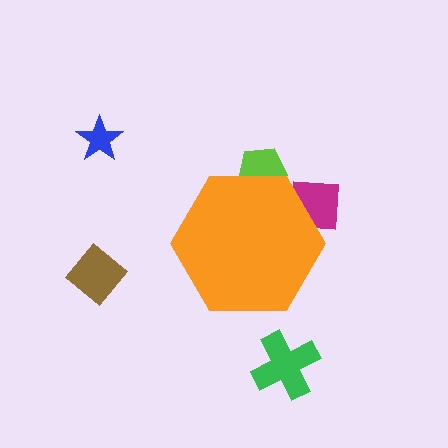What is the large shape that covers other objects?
An orange hexagon.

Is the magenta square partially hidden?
Yes, the magenta square is partially hidden behind the orange hexagon.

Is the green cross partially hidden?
No, the green cross is fully visible.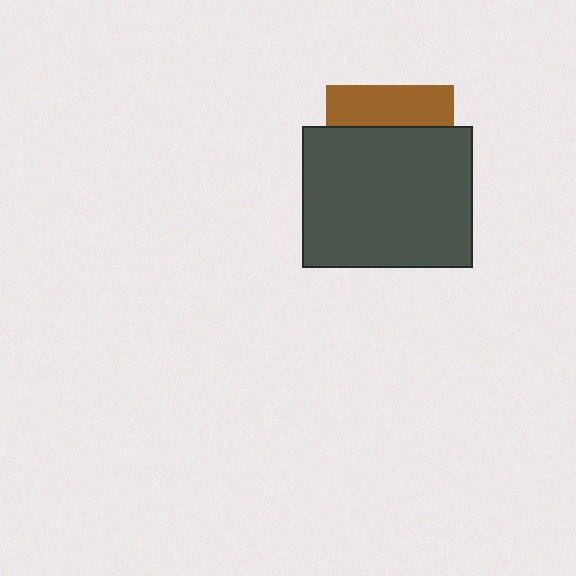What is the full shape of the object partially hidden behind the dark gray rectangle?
The partially hidden object is a brown square.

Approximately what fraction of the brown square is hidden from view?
Roughly 69% of the brown square is hidden behind the dark gray rectangle.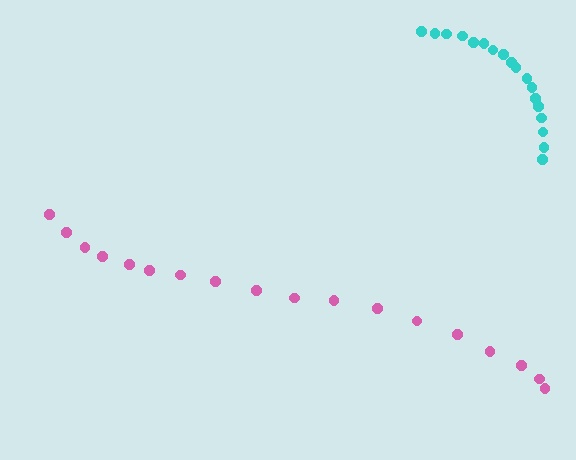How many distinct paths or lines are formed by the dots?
There are 2 distinct paths.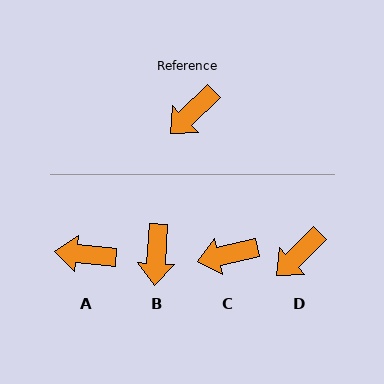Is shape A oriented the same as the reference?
No, it is off by about 50 degrees.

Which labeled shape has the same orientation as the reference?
D.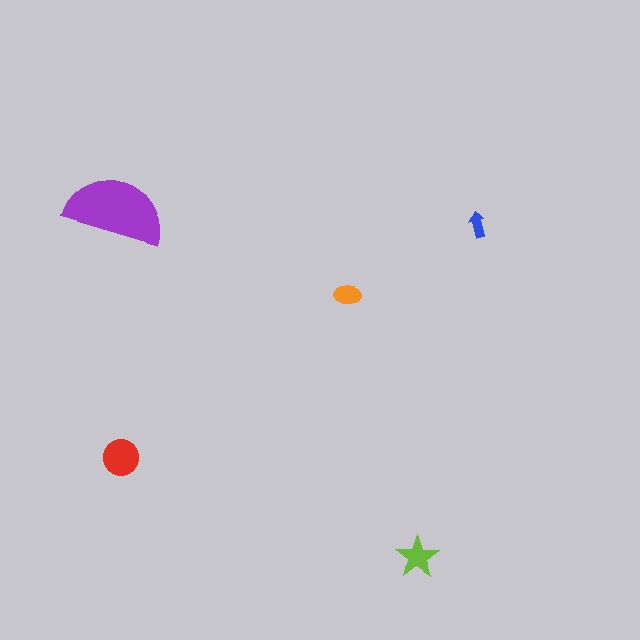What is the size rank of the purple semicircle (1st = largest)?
1st.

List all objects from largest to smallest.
The purple semicircle, the red circle, the lime star, the orange ellipse, the blue arrow.